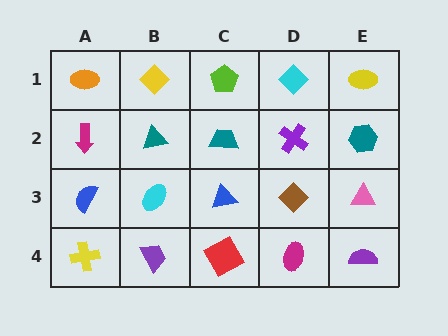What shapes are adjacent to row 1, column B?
A teal triangle (row 2, column B), an orange ellipse (row 1, column A), a lime pentagon (row 1, column C).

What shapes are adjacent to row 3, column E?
A teal hexagon (row 2, column E), a purple semicircle (row 4, column E), a brown diamond (row 3, column D).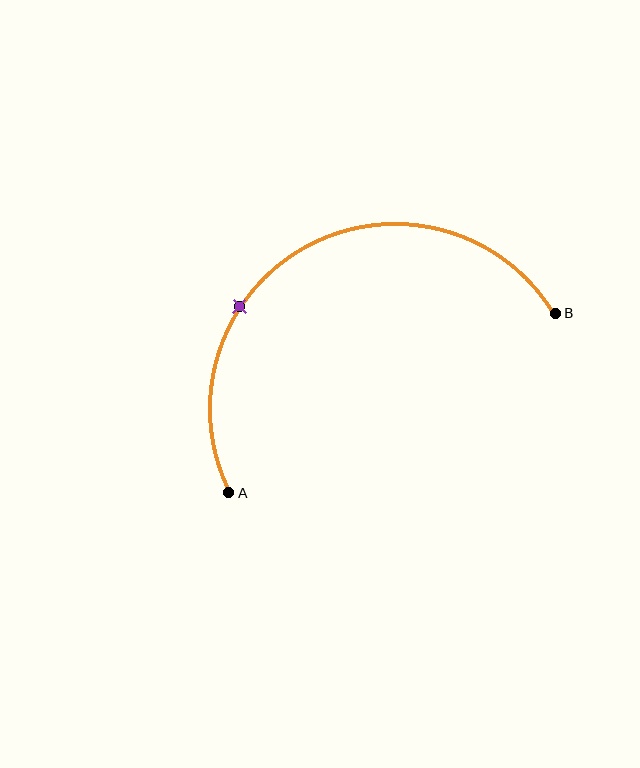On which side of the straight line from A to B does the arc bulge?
The arc bulges above the straight line connecting A and B.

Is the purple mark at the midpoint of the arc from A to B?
No. The purple mark lies on the arc but is closer to endpoint A. The arc midpoint would be at the point on the curve equidistant along the arc from both A and B.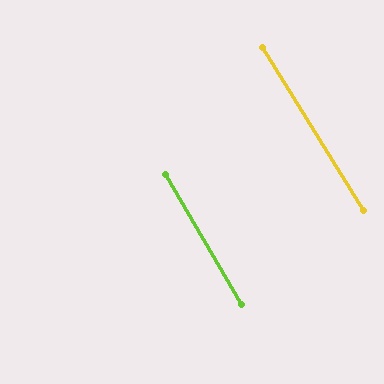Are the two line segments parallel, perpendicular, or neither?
Parallel — their directions differ by only 1.4°.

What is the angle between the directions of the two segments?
Approximately 1 degree.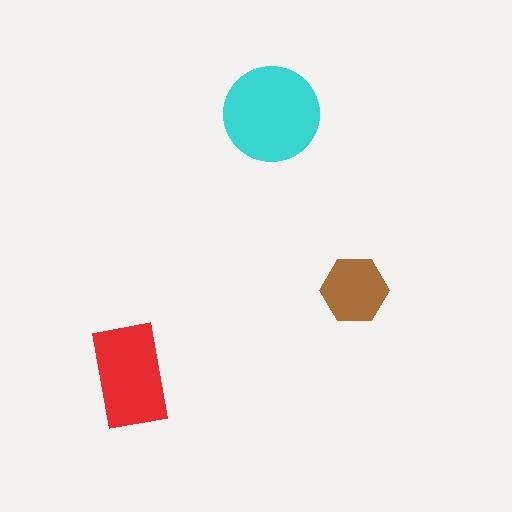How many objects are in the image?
There are 3 objects in the image.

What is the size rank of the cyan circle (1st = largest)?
1st.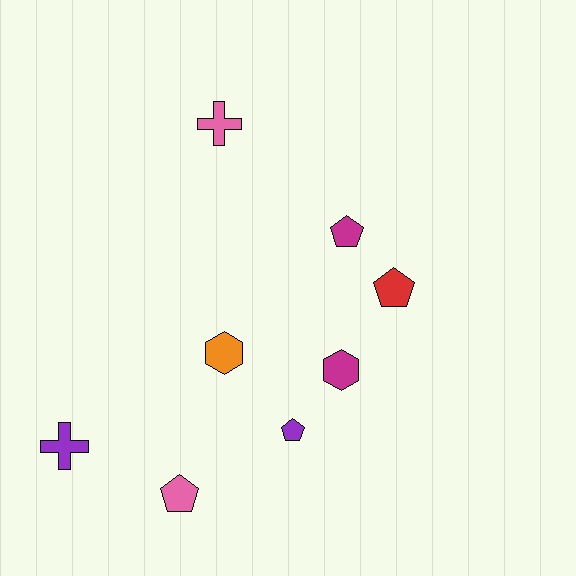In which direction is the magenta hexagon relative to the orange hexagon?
The magenta hexagon is to the right of the orange hexagon.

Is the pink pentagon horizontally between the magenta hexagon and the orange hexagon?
No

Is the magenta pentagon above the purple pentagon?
Yes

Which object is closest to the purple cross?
The pink pentagon is closest to the purple cross.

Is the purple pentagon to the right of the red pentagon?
No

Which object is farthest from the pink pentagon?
The pink cross is farthest from the pink pentagon.